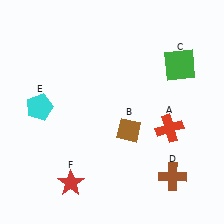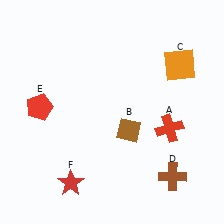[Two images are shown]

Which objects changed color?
C changed from green to orange. E changed from cyan to red.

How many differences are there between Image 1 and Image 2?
There are 2 differences between the two images.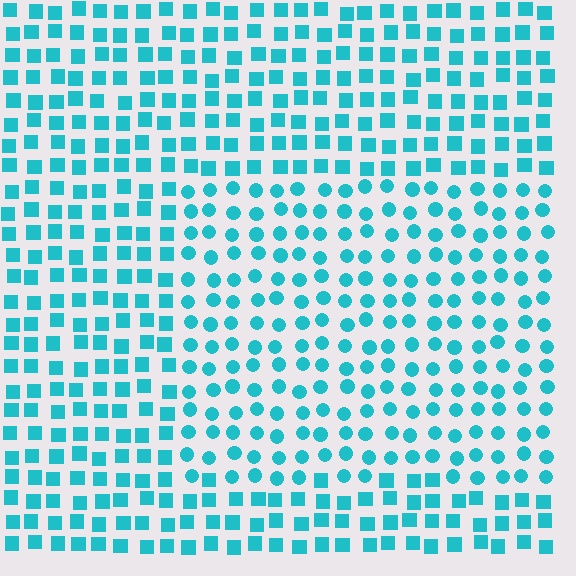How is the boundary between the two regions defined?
The boundary is defined by a change in element shape: circles inside vs. squares outside. All elements share the same color and spacing.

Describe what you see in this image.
The image is filled with small cyan elements arranged in a uniform grid. A rectangle-shaped region contains circles, while the surrounding area contains squares. The boundary is defined purely by the change in element shape.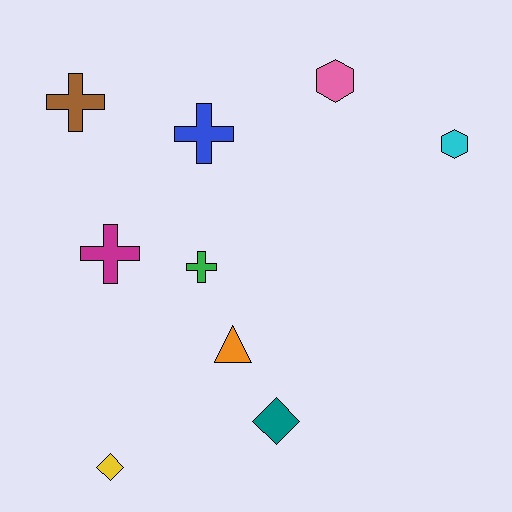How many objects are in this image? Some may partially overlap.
There are 9 objects.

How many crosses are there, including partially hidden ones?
There are 4 crosses.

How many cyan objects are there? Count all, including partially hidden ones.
There is 1 cyan object.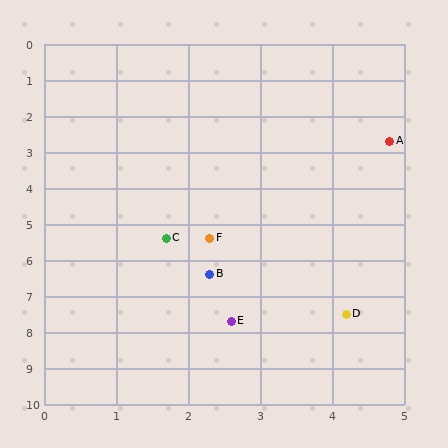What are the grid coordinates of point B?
Point B is at approximately (2.3, 6.4).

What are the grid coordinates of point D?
Point D is at approximately (4.2, 7.5).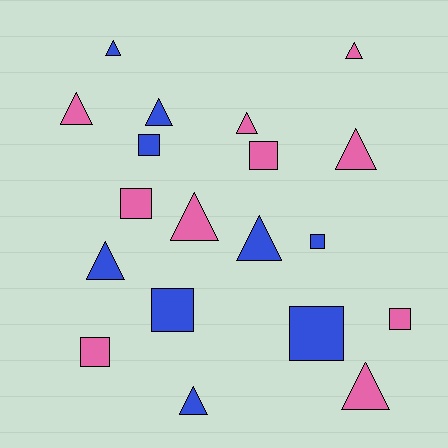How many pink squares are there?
There are 4 pink squares.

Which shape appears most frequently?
Triangle, with 11 objects.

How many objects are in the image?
There are 19 objects.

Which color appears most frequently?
Pink, with 10 objects.